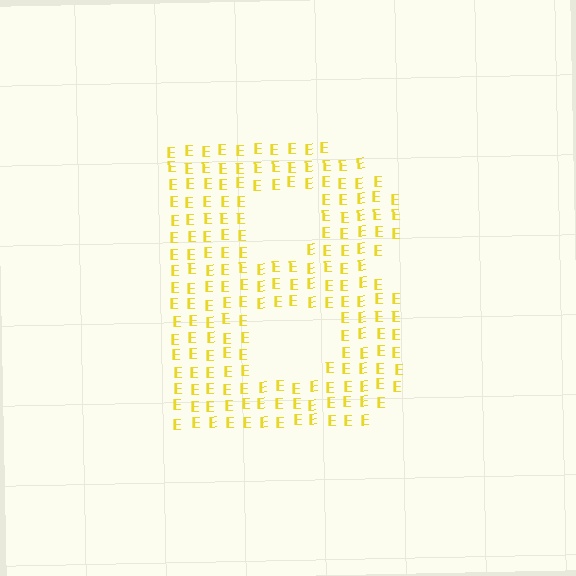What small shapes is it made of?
It is made of small letter E's.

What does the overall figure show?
The overall figure shows the letter B.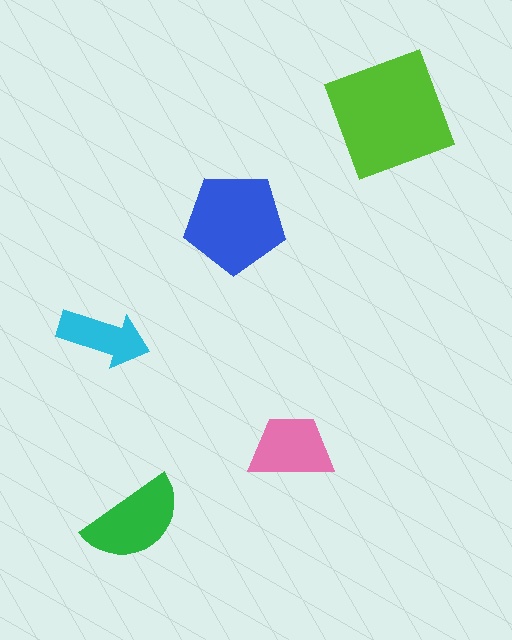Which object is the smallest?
The cyan arrow.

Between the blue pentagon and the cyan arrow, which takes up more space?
The blue pentagon.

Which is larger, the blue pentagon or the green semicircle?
The blue pentagon.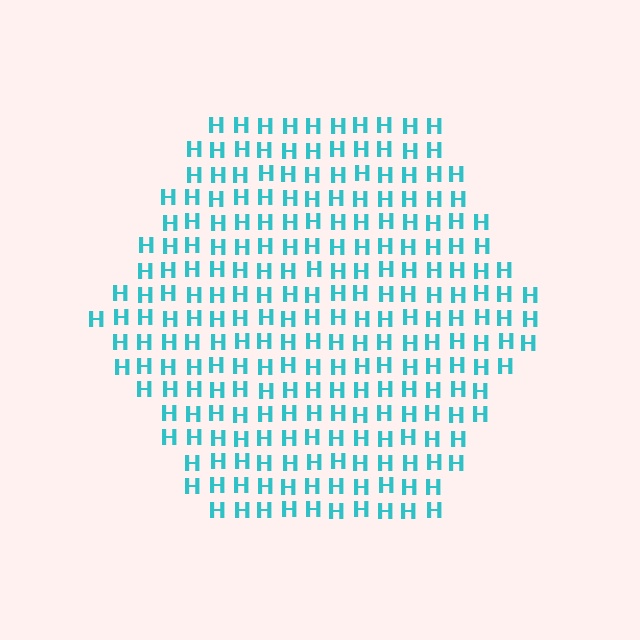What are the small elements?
The small elements are letter H's.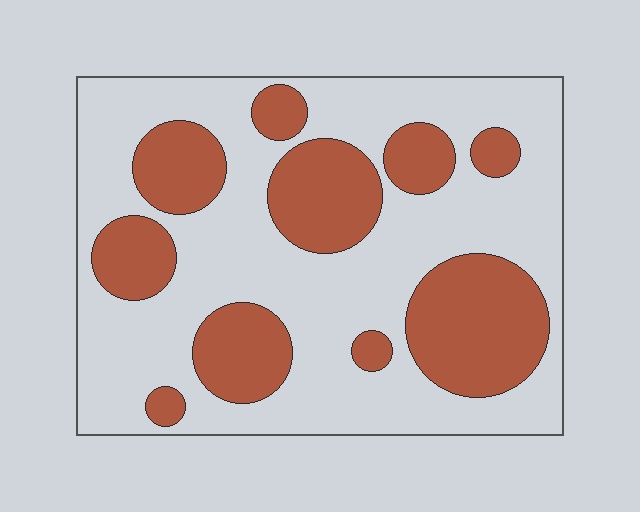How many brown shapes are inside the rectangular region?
10.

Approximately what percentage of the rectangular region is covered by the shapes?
Approximately 35%.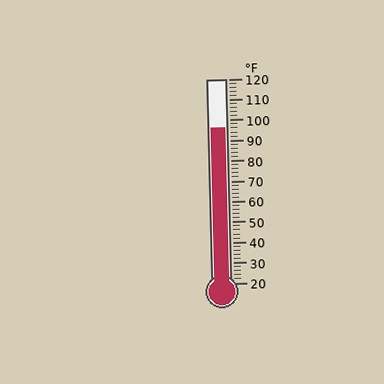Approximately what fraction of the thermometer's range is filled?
The thermometer is filled to approximately 75% of its range.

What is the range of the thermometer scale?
The thermometer scale ranges from 20°F to 120°F.